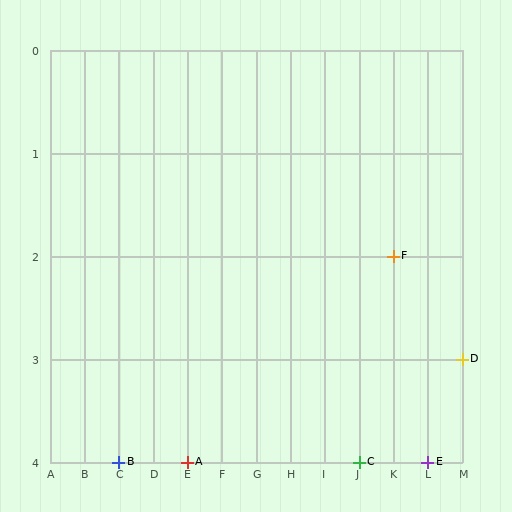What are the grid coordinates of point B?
Point B is at grid coordinates (C, 4).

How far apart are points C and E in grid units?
Points C and E are 2 columns apart.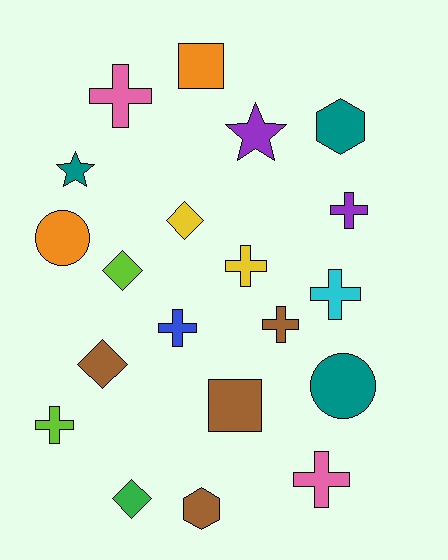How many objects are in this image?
There are 20 objects.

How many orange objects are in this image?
There are 2 orange objects.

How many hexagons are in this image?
There are 2 hexagons.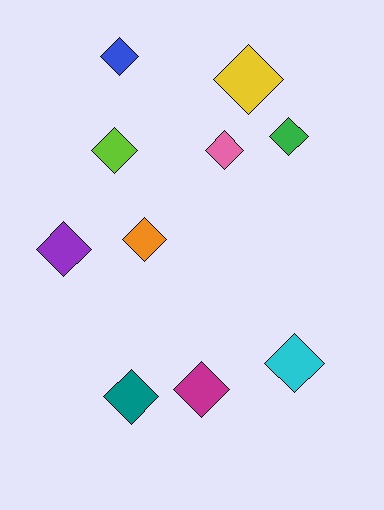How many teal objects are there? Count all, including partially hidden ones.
There is 1 teal object.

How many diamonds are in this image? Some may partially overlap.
There are 10 diamonds.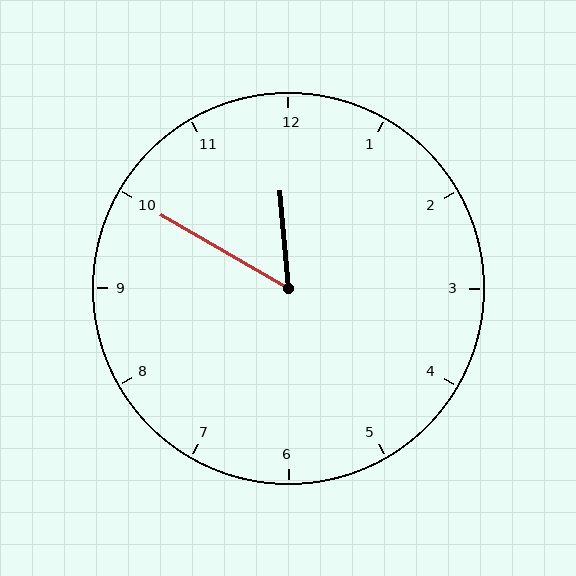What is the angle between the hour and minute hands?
Approximately 55 degrees.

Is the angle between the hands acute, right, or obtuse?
It is acute.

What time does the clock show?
11:50.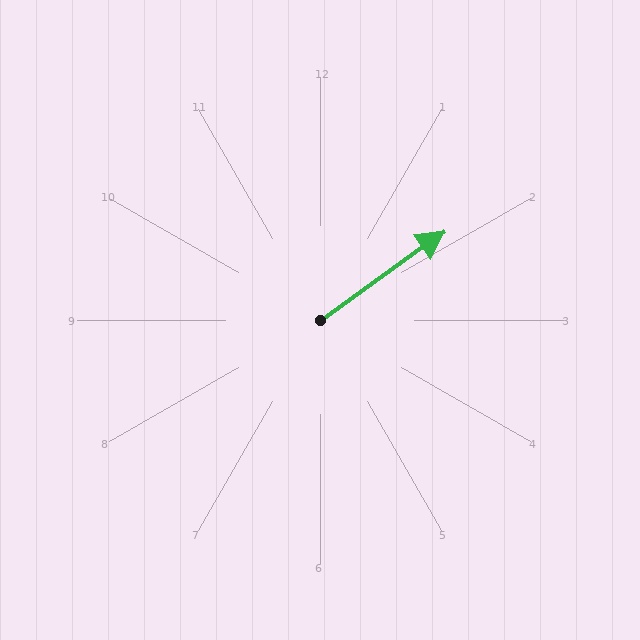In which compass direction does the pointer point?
Northeast.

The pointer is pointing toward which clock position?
Roughly 2 o'clock.